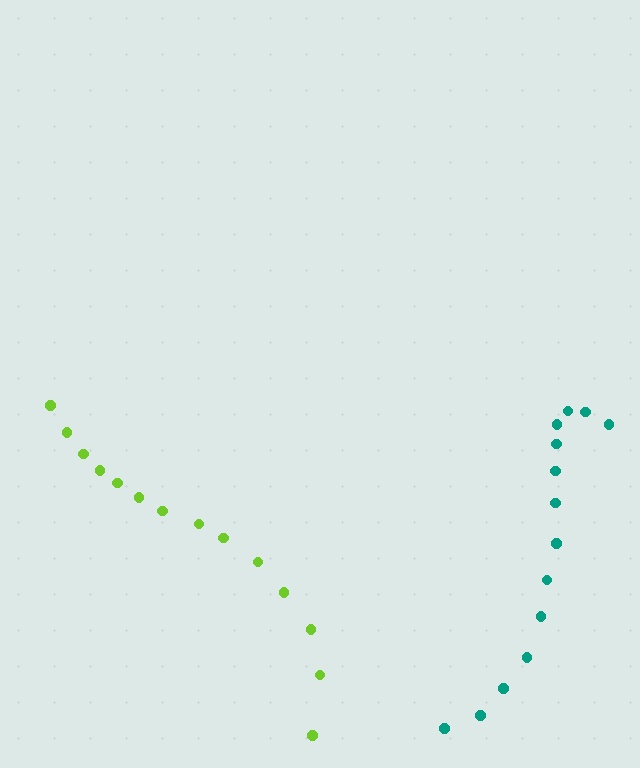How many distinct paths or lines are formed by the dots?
There are 2 distinct paths.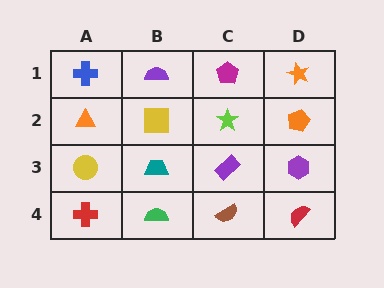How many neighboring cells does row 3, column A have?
3.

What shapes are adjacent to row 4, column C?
A purple rectangle (row 3, column C), a green semicircle (row 4, column B), a red semicircle (row 4, column D).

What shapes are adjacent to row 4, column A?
A yellow circle (row 3, column A), a green semicircle (row 4, column B).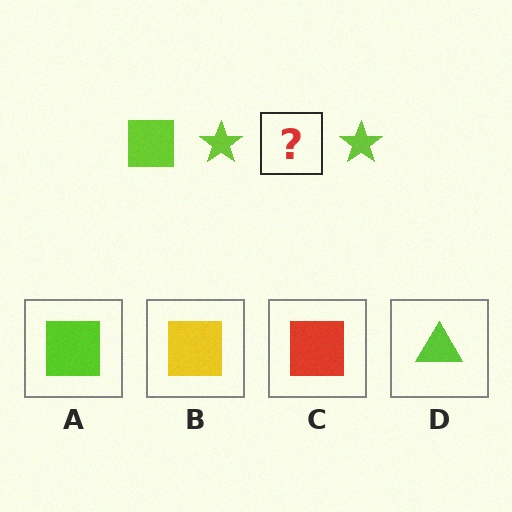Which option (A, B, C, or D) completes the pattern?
A.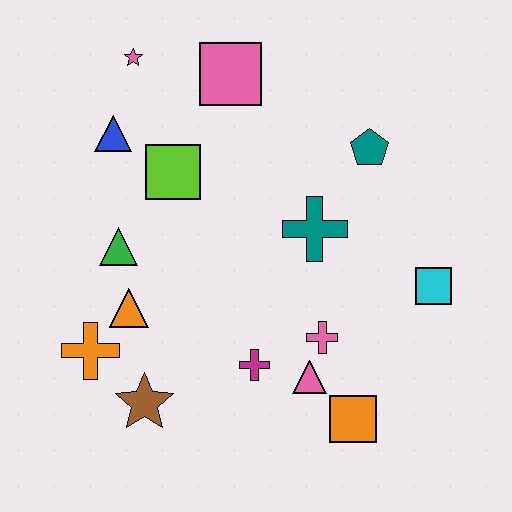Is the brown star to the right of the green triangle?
Yes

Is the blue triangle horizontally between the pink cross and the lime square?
No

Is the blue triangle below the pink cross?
No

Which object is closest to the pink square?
The pink star is closest to the pink square.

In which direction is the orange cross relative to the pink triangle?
The orange cross is to the left of the pink triangle.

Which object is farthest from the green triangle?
The cyan square is farthest from the green triangle.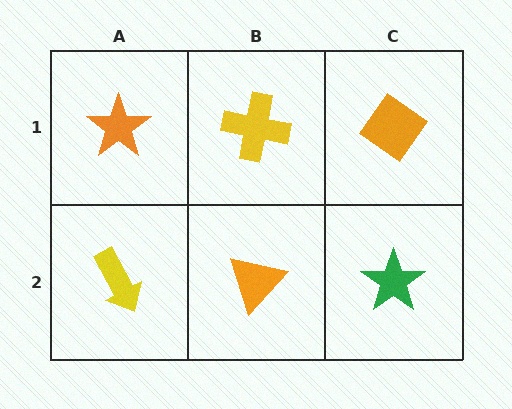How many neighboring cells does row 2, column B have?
3.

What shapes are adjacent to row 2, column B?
A yellow cross (row 1, column B), a yellow arrow (row 2, column A), a green star (row 2, column C).